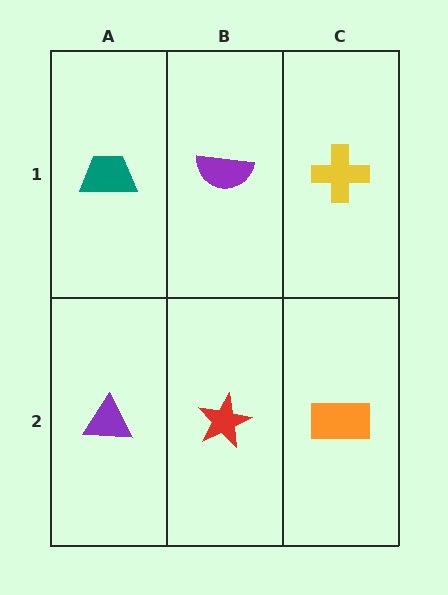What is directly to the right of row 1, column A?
A purple semicircle.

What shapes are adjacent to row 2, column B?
A purple semicircle (row 1, column B), a purple triangle (row 2, column A), an orange rectangle (row 2, column C).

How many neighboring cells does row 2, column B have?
3.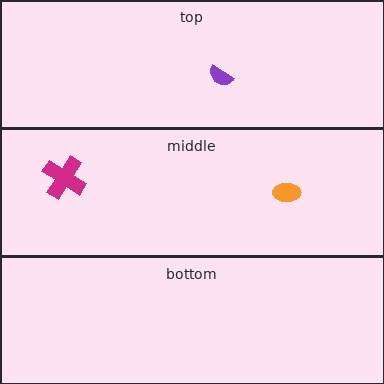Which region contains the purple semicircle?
The top region.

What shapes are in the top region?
The purple semicircle.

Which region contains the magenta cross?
The middle region.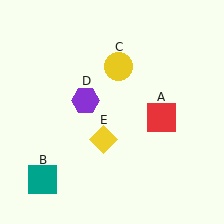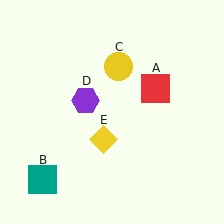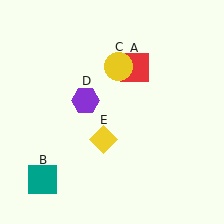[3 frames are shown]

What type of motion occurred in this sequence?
The red square (object A) rotated counterclockwise around the center of the scene.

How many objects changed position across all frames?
1 object changed position: red square (object A).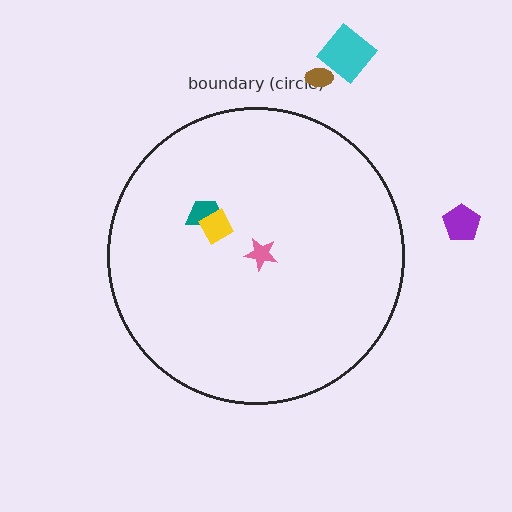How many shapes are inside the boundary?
3 inside, 3 outside.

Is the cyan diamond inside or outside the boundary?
Outside.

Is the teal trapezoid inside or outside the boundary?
Inside.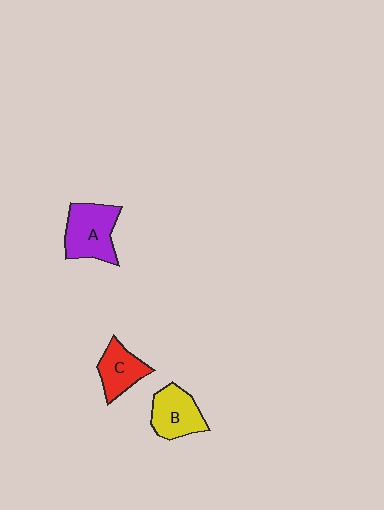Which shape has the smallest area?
Shape C (red).